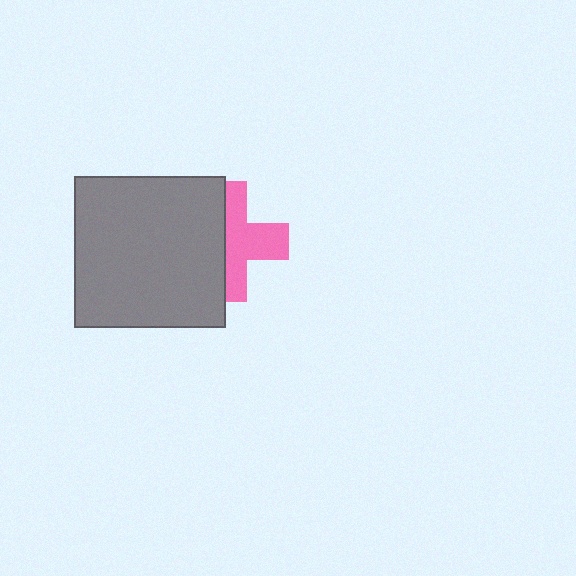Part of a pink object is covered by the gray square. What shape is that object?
It is a cross.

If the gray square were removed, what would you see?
You would see the complete pink cross.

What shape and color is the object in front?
The object in front is a gray square.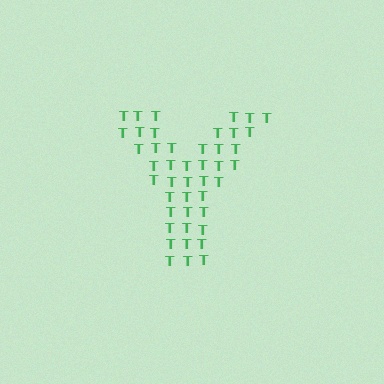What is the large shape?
The large shape is the letter Y.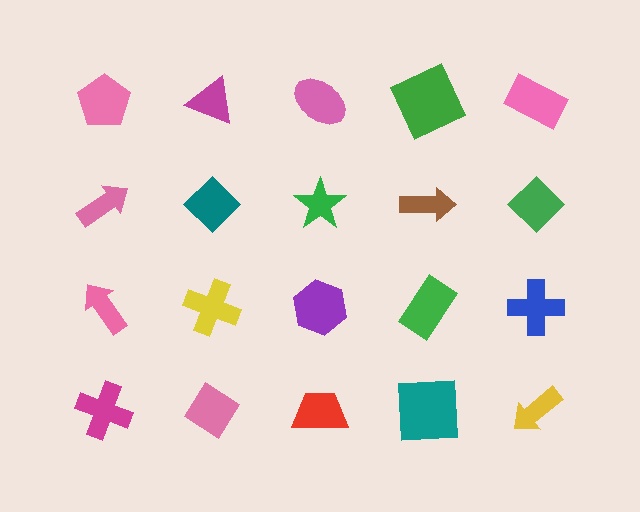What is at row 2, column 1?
A pink arrow.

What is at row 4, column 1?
A magenta cross.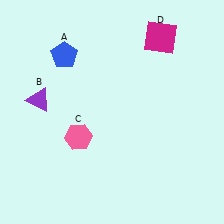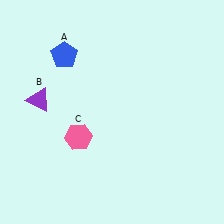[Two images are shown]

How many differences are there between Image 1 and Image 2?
There is 1 difference between the two images.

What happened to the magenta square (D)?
The magenta square (D) was removed in Image 2. It was in the top-right area of Image 1.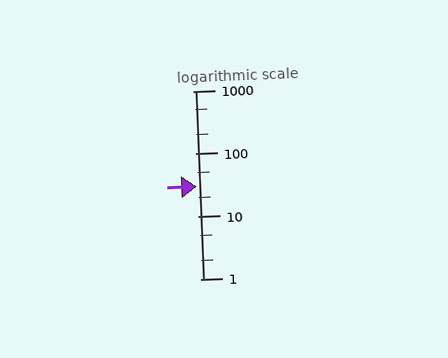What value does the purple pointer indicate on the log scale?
The pointer indicates approximately 30.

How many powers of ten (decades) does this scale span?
The scale spans 3 decades, from 1 to 1000.